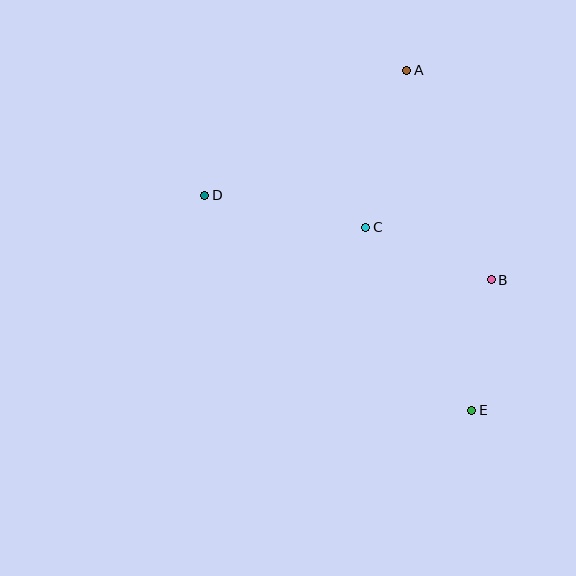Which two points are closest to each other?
Points B and E are closest to each other.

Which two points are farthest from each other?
Points A and E are farthest from each other.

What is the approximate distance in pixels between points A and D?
The distance between A and D is approximately 237 pixels.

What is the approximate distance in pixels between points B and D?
The distance between B and D is approximately 299 pixels.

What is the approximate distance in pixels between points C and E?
The distance between C and E is approximately 212 pixels.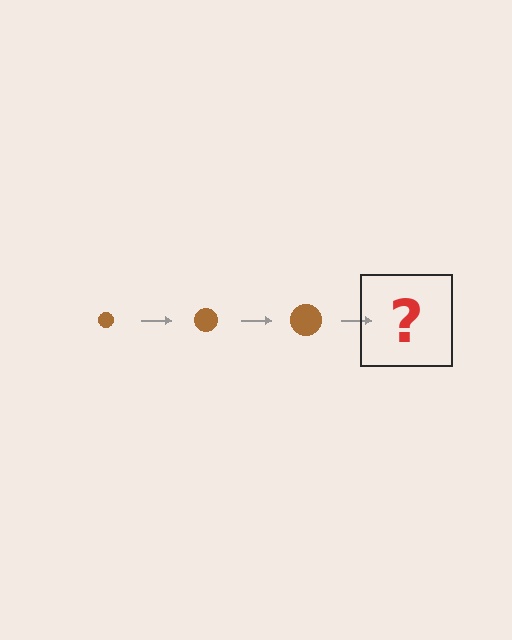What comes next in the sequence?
The next element should be a brown circle, larger than the previous one.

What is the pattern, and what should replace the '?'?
The pattern is that the circle gets progressively larger each step. The '?' should be a brown circle, larger than the previous one.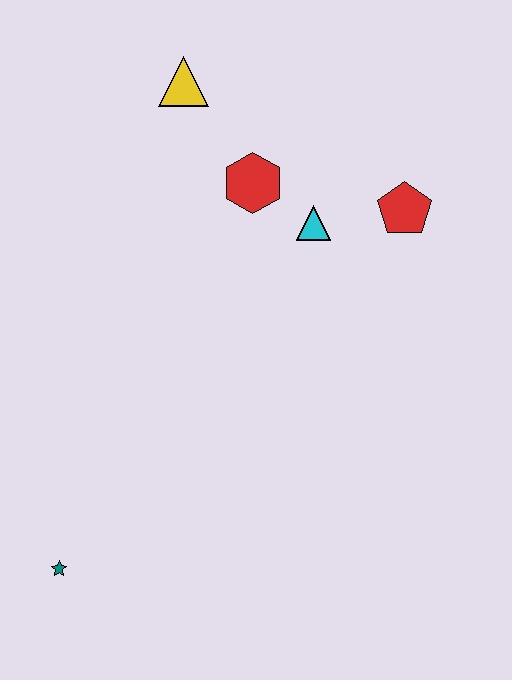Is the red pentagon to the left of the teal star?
No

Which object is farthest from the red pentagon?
The teal star is farthest from the red pentagon.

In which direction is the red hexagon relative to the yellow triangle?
The red hexagon is below the yellow triangle.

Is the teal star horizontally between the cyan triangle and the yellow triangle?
No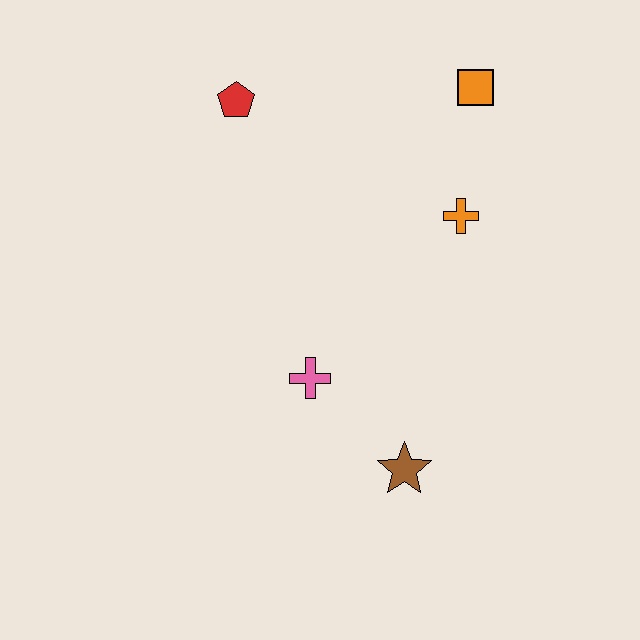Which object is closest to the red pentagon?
The orange square is closest to the red pentagon.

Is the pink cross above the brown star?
Yes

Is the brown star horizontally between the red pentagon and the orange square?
Yes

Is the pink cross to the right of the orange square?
No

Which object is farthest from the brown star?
The red pentagon is farthest from the brown star.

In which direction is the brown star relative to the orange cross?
The brown star is below the orange cross.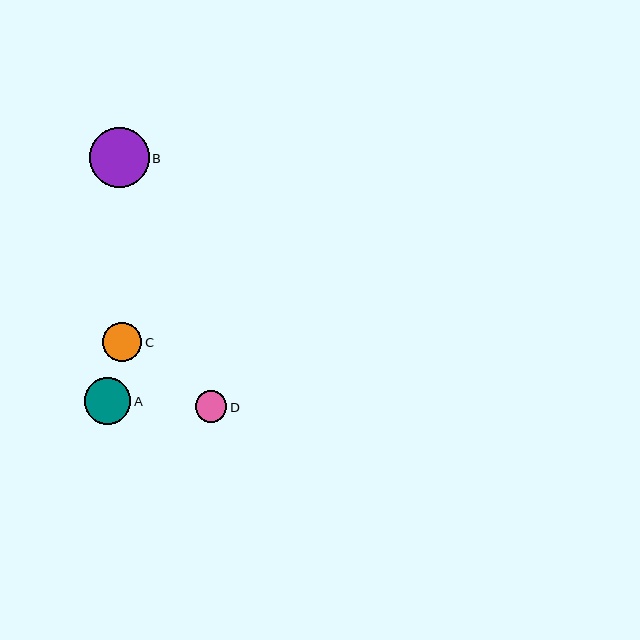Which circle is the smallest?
Circle D is the smallest with a size of approximately 31 pixels.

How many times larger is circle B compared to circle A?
Circle B is approximately 1.3 times the size of circle A.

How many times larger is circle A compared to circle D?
Circle A is approximately 1.5 times the size of circle D.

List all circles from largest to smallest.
From largest to smallest: B, A, C, D.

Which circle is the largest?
Circle B is the largest with a size of approximately 60 pixels.